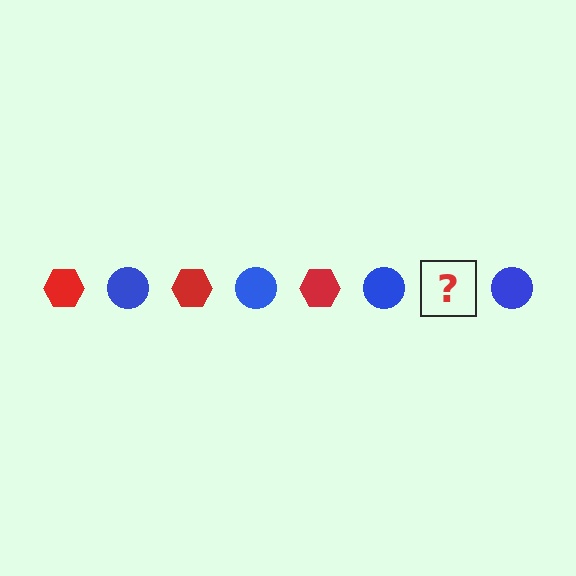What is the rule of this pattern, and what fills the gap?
The rule is that the pattern alternates between red hexagon and blue circle. The gap should be filled with a red hexagon.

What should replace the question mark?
The question mark should be replaced with a red hexagon.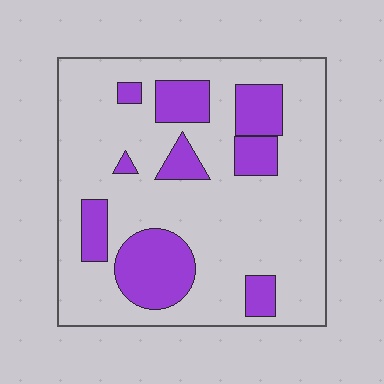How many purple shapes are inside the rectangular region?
9.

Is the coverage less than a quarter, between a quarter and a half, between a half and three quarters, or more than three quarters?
Less than a quarter.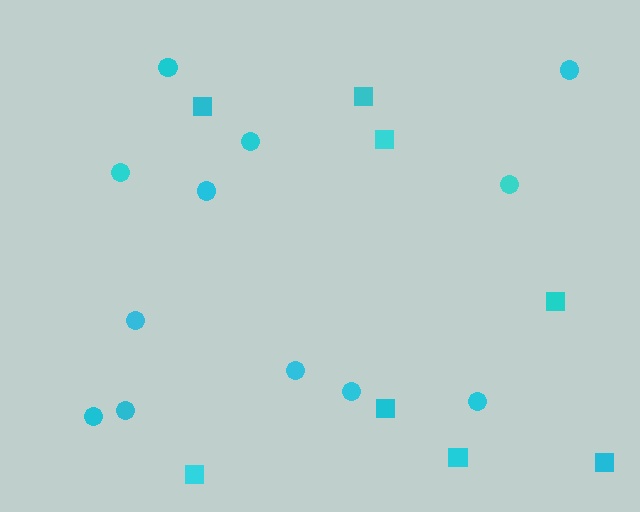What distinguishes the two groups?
There are 2 groups: one group of circles (12) and one group of squares (8).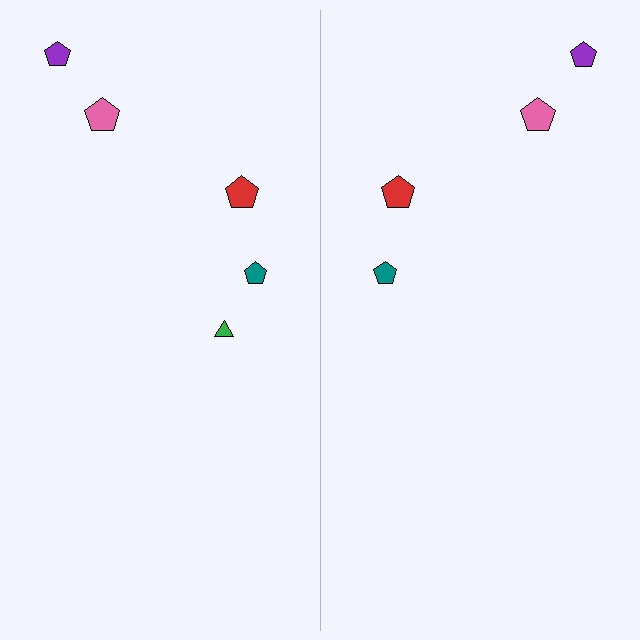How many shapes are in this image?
There are 9 shapes in this image.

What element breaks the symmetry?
A green triangle is missing from the right side.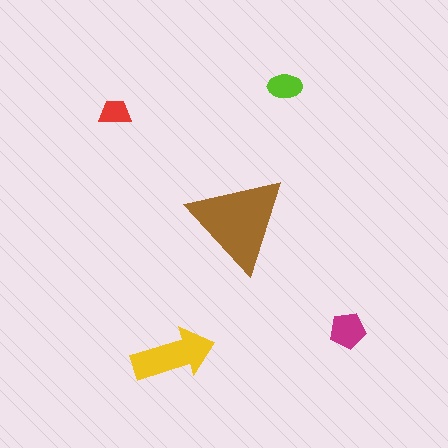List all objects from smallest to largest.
The red trapezoid, the lime ellipse, the magenta pentagon, the yellow arrow, the brown triangle.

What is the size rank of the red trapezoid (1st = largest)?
5th.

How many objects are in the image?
There are 5 objects in the image.